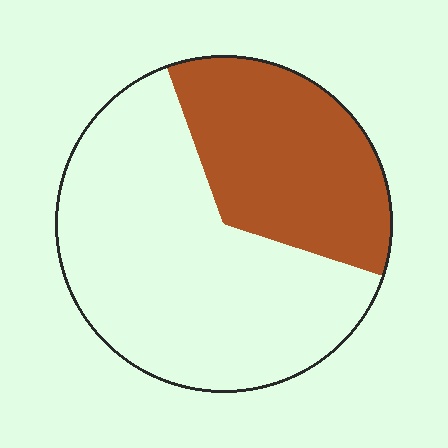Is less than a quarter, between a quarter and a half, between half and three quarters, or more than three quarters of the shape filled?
Between a quarter and a half.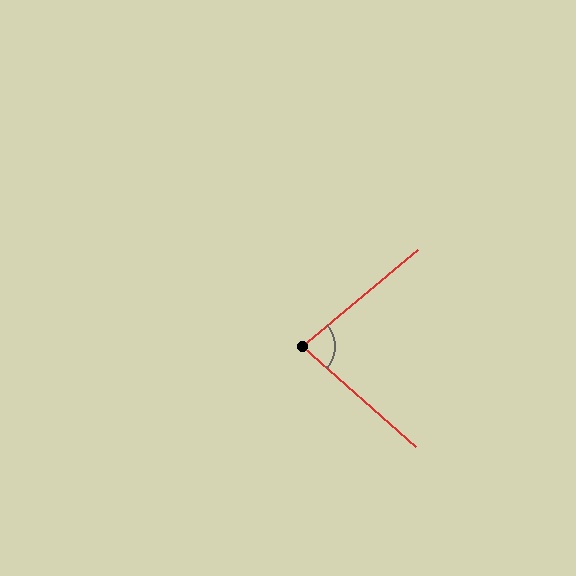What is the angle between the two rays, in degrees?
Approximately 82 degrees.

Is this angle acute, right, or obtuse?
It is acute.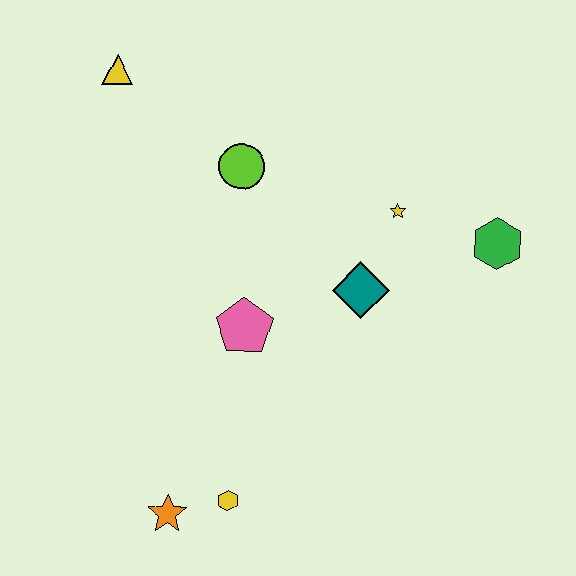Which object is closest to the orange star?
The yellow hexagon is closest to the orange star.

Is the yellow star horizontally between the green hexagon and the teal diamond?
Yes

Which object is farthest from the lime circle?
The orange star is farthest from the lime circle.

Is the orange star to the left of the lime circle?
Yes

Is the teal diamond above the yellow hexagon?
Yes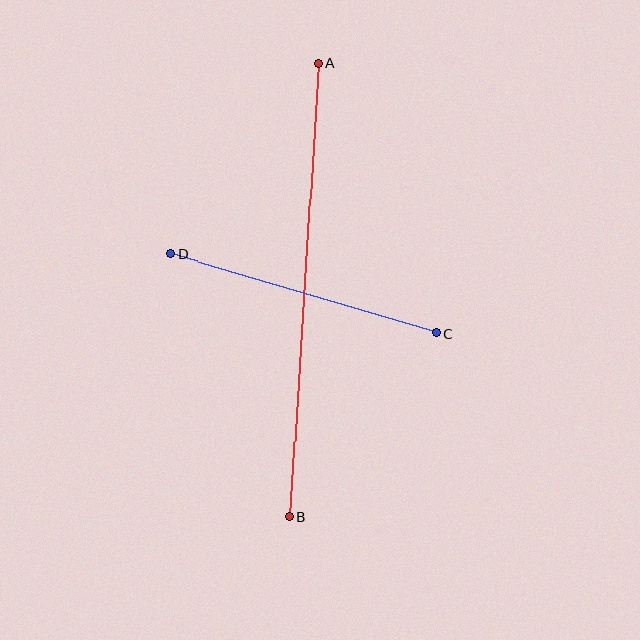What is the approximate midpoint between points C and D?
The midpoint is at approximately (304, 294) pixels.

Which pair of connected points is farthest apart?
Points A and B are farthest apart.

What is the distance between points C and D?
The distance is approximately 277 pixels.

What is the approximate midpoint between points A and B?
The midpoint is at approximately (304, 290) pixels.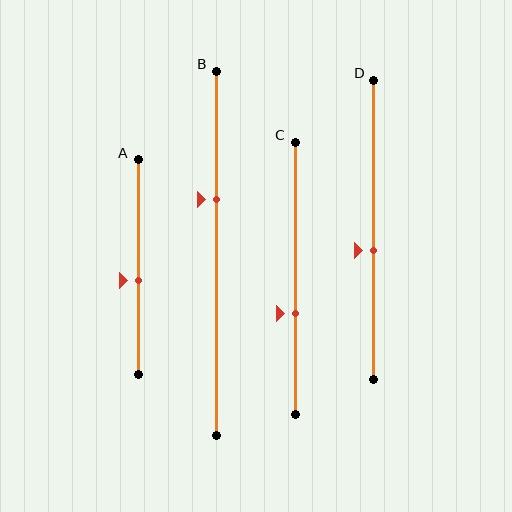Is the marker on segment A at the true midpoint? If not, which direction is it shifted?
No, the marker on segment A is shifted downward by about 6% of the segment length.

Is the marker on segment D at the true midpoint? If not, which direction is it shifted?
No, the marker on segment D is shifted downward by about 7% of the segment length.